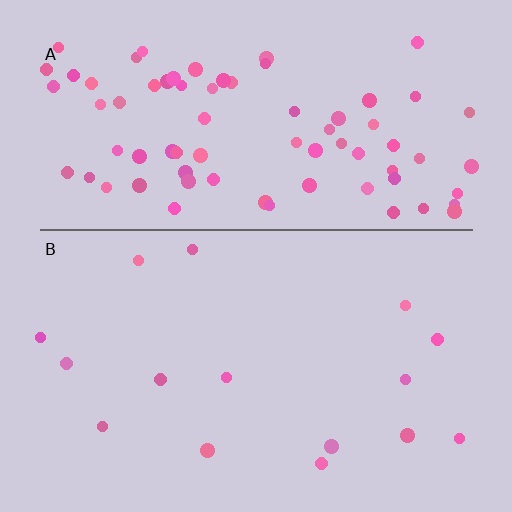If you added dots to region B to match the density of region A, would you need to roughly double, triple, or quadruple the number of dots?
Approximately quadruple.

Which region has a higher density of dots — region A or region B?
A (the top).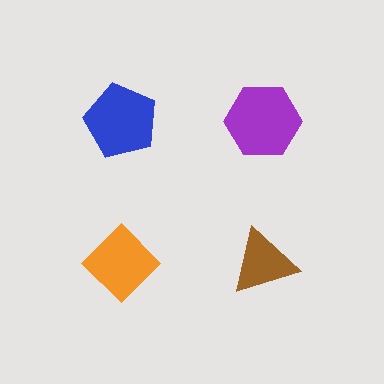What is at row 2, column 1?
An orange diamond.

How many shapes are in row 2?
2 shapes.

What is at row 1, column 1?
A blue pentagon.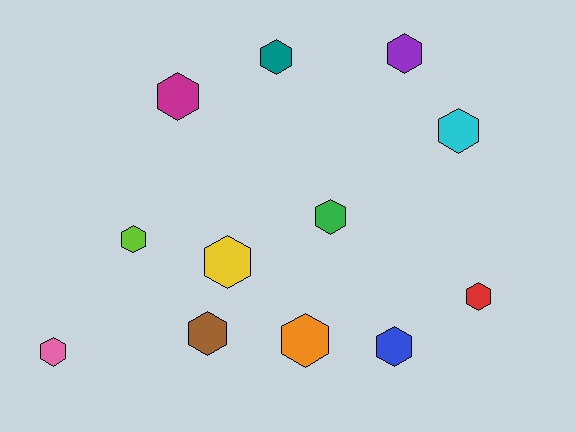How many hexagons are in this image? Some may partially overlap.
There are 12 hexagons.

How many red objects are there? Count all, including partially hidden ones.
There is 1 red object.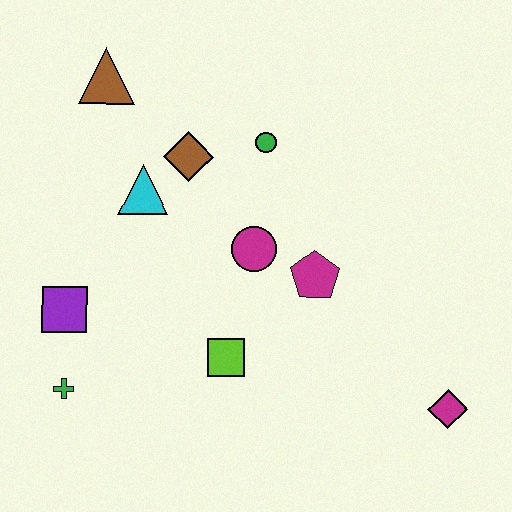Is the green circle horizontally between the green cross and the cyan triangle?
No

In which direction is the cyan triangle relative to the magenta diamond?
The cyan triangle is to the left of the magenta diamond.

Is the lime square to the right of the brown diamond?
Yes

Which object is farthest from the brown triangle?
The magenta diamond is farthest from the brown triangle.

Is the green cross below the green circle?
Yes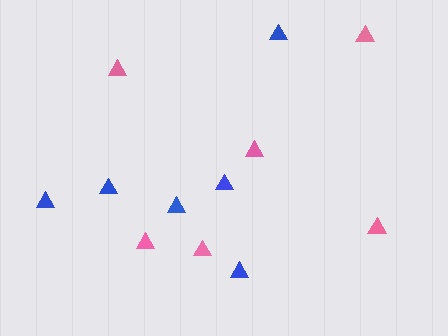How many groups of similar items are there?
There are 2 groups: one group of pink triangles (6) and one group of blue triangles (6).